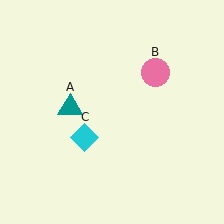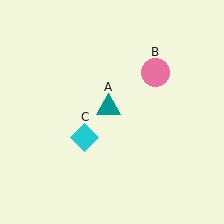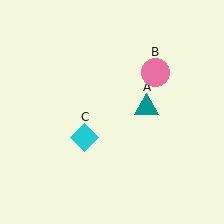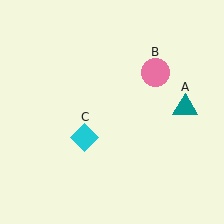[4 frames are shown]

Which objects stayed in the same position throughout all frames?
Pink circle (object B) and cyan diamond (object C) remained stationary.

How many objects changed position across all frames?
1 object changed position: teal triangle (object A).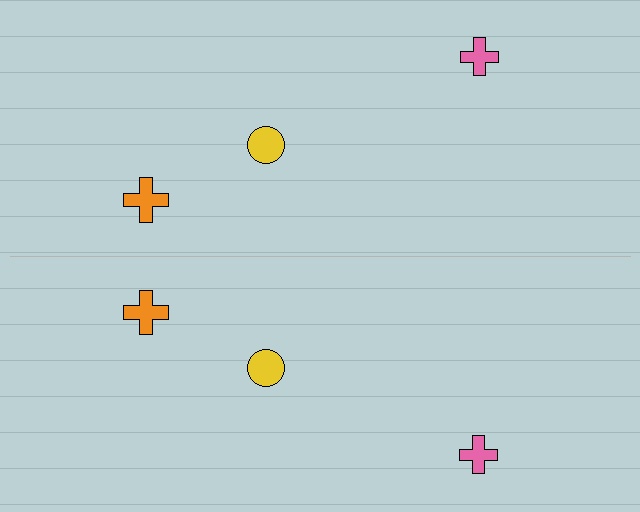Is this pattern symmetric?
Yes, this pattern has bilateral (reflection) symmetry.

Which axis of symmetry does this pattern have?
The pattern has a horizontal axis of symmetry running through the center of the image.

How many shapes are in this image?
There are 6 shapes in this image.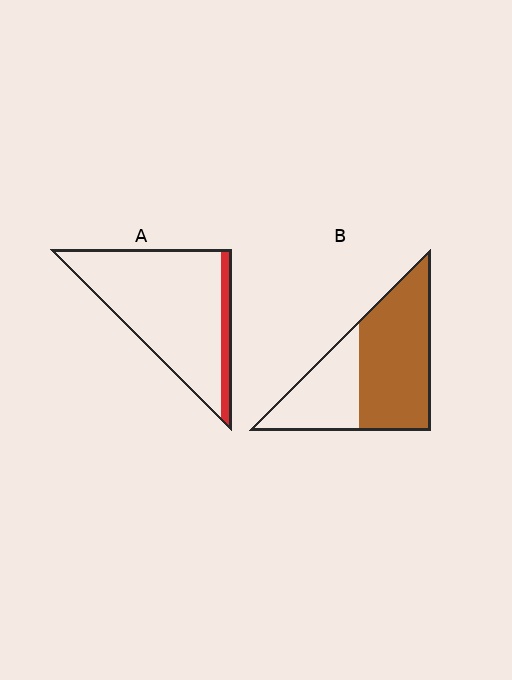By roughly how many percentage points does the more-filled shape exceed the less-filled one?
By roughly 50 percentage points (B over A).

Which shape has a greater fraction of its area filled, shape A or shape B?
Shape B.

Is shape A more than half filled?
No.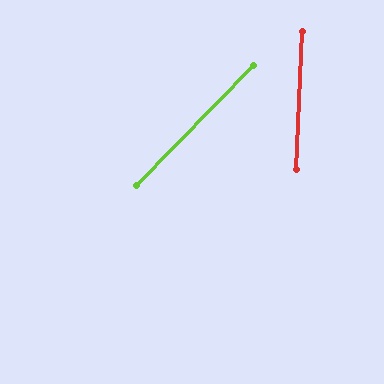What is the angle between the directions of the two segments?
Approximately 42 degrees.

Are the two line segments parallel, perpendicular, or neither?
Neither parallel nor perpendicular — they differ by about 42°.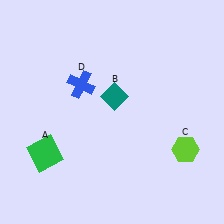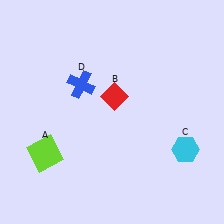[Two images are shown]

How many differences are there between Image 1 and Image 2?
There are 3 differences between the two images.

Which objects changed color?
A changed from green to lime. B changed from teal to red. C changed from lime to cyan.